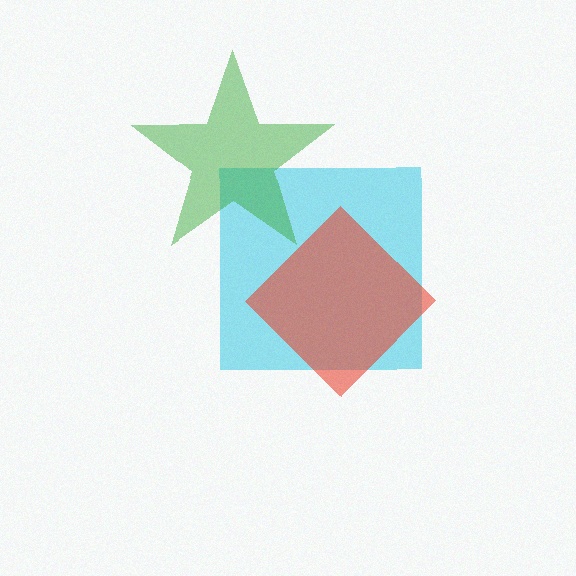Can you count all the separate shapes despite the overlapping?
Yes, there are 3 separate shapes.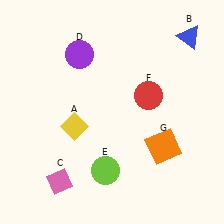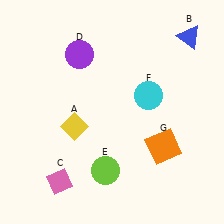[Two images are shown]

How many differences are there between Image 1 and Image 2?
There is 1 difference between the two images.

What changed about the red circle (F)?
In Image 1, F is red. In Image 2, it changed to cyan.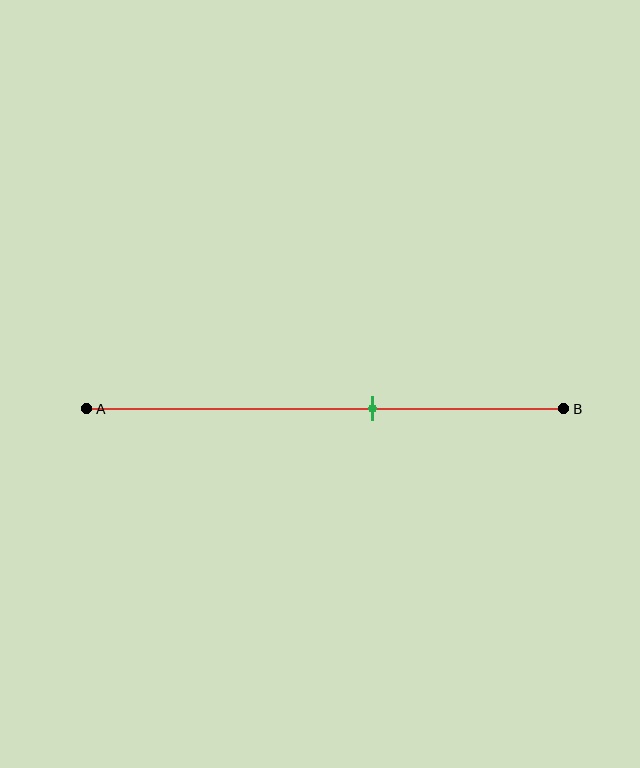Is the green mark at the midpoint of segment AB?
No, the mark is at about 60% from A, not at the 50% midpoint.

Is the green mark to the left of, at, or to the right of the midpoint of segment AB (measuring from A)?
The green mark is to the right of the midpoint of segment AB.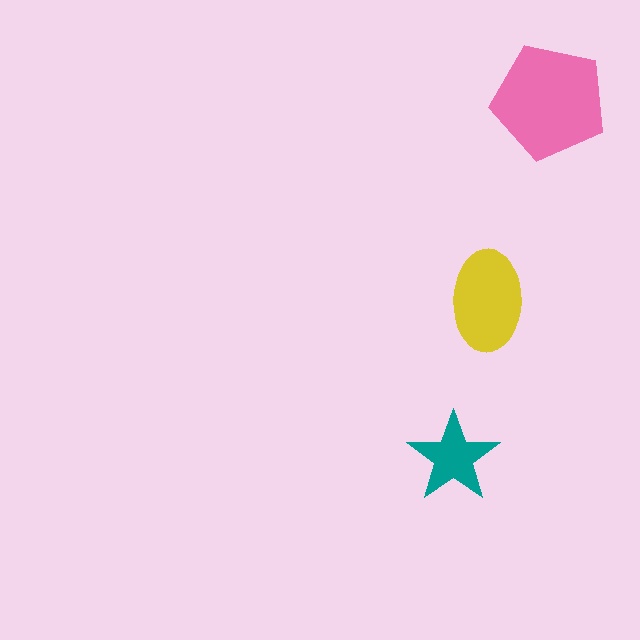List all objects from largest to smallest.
The pink pentagon, the yellow ellipse, the teal star.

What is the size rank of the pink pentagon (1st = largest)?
1st.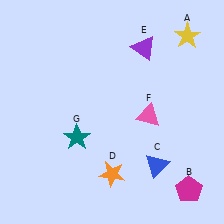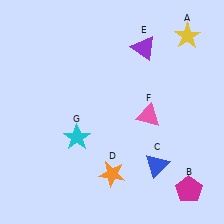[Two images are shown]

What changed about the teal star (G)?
In Image 1, G is teal. In Image 2, it changed to cyan.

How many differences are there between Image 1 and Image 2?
There is 1 difference between the two images.